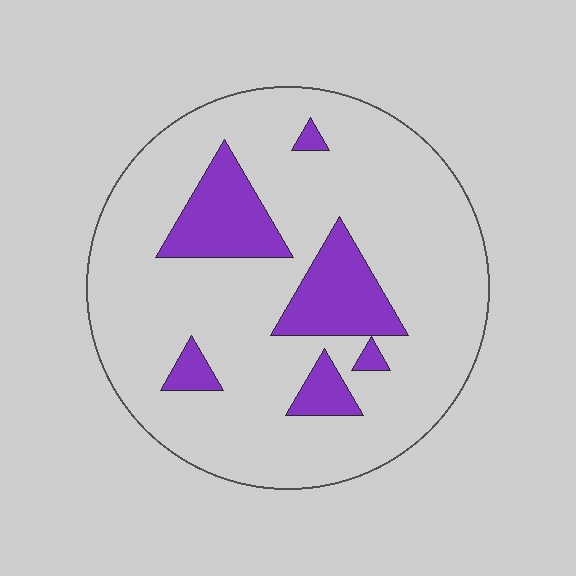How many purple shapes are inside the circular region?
6.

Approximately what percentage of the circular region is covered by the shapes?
Approximately 20%.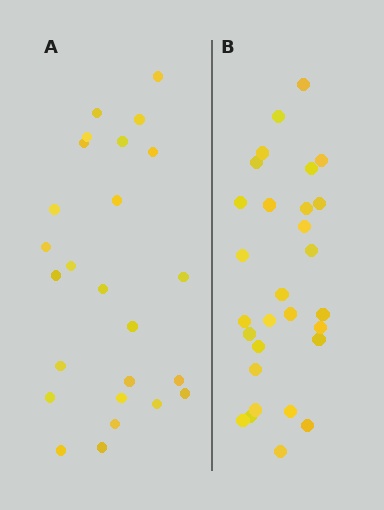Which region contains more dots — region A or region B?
Region B (the right region) has more dots.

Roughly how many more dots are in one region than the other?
Region B has about 4 more dots than region A.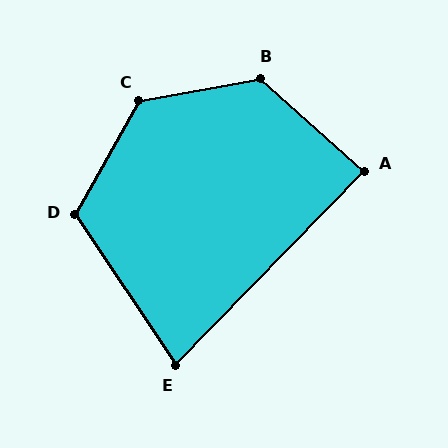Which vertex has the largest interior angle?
C, at approximately 130 degrees.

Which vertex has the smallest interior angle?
E, at approximately 78 degrees.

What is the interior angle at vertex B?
Approximately 128 degrees (obtuse).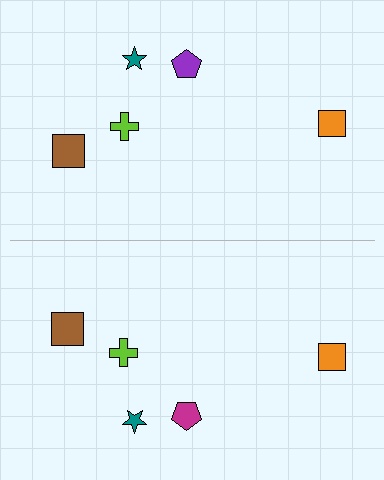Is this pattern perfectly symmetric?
No, the pattern is not perfectly symmetric. The magenta pentagon on the bottom side breaks the symmetry — its mirror counterpart is purple.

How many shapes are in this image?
There are 10 shapes in this image.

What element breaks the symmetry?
The magenta pentagon on the bottom side breaks the symmetry — its mirror counterpart is purple.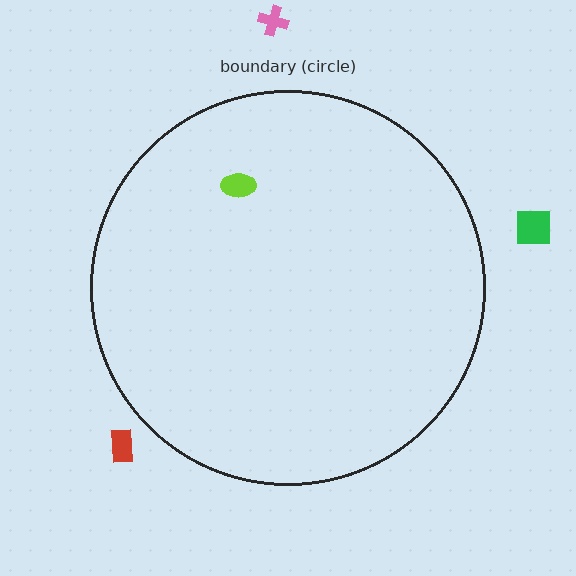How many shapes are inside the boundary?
1 inside, 3 outside.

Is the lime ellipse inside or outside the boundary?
Inside.